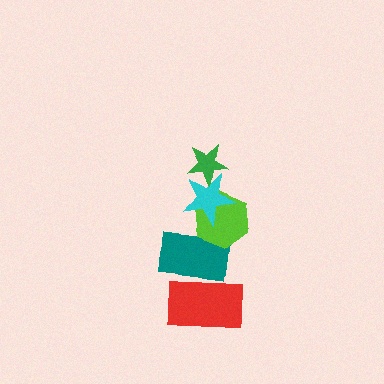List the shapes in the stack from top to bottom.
From top to bottom: the green star, the cyan star, the lime hexagon, the teal rectangle, the red rectangle.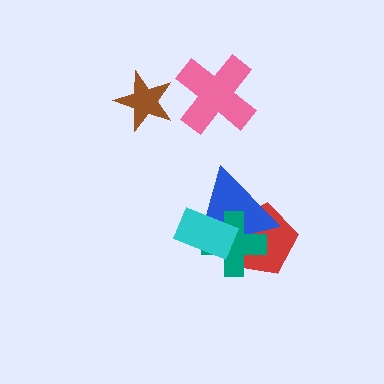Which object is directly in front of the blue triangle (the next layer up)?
The teal cross is directly in front of the blue triangle.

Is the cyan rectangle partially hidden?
No, no other shape covers it.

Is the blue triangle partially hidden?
Yes, it is partially covered by another shape.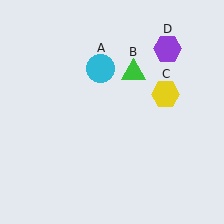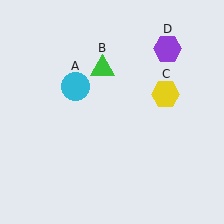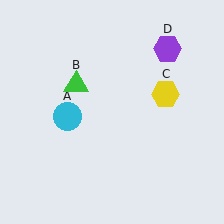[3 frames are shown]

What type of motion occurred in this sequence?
The cyan circle (object A), green triangle (object B) rotated counterclockwise around the center of the scene.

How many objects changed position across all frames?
2 objects changed position: cyan circle (object A), green triangle (object B).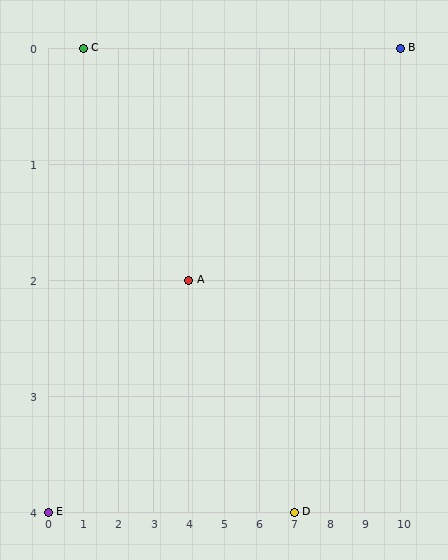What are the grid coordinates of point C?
Point C is at grid coordinates (1, 0).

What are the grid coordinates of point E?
Point E is at grid coordinates (0, 4).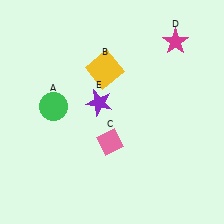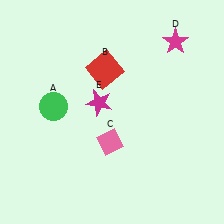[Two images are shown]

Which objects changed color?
B changed from yellow to red. E changed from purple to magenta.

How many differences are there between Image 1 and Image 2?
There are 2 differences between the two images.